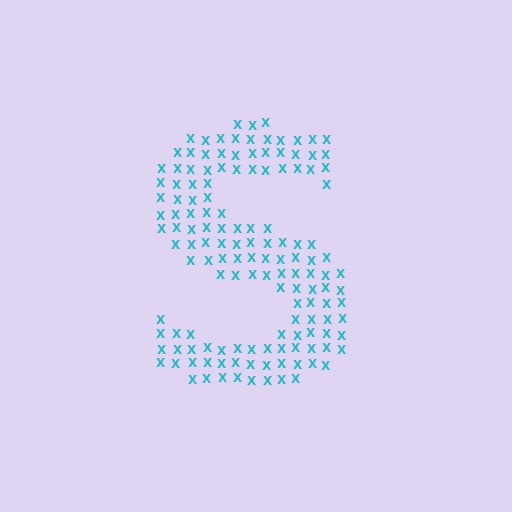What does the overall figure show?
The overall figure shows the letter S.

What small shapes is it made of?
It is made of small letter X's.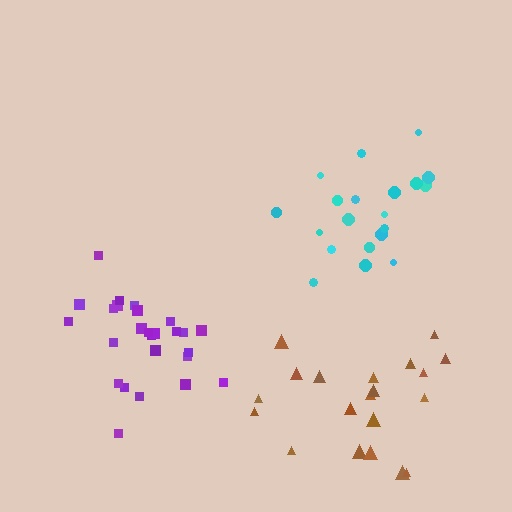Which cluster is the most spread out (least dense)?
Brown.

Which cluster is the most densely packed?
Purple.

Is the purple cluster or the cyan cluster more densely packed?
Purple.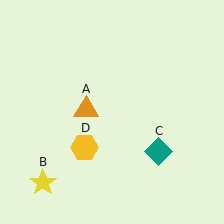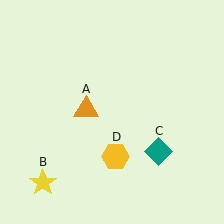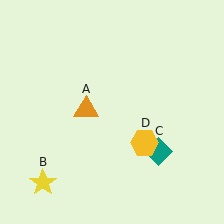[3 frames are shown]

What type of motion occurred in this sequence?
The yellow hexagon (object D) rotated counterclockwise around the center of the scene.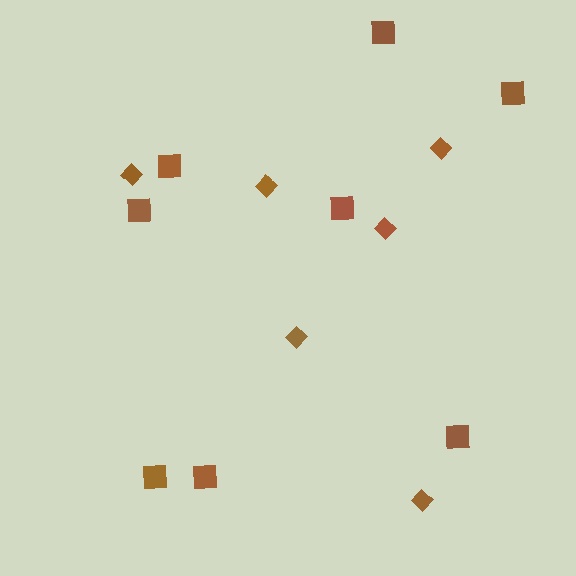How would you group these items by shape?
There are 2 groups: one group of squares (8) and one group of diamonds (6).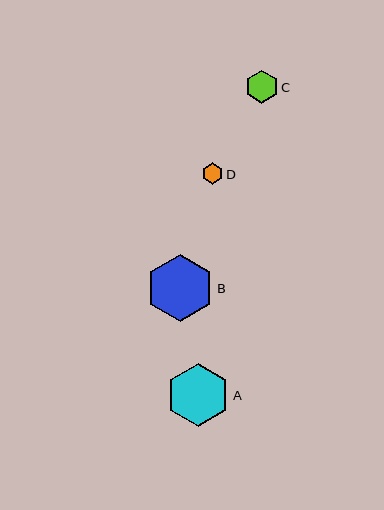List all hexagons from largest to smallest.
From largest to smallest: B, A, C, D.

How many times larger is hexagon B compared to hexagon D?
Hexagon B is approximately 3.2 times the size of hexagon D.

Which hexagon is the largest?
Hexagon B is the largest with a size of approximately 67 pixels.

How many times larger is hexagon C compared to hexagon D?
Hexagon C is approximately 1.5 times the size of hexagon D.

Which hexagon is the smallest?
Hexagon D is the smallest with a size of approximately 21 pixels.